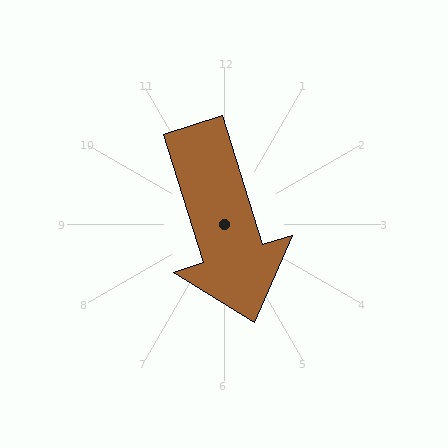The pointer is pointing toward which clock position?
Roughly 5 o'clock.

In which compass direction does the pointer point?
South.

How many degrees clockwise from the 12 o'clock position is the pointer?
Approximately 163 degrees.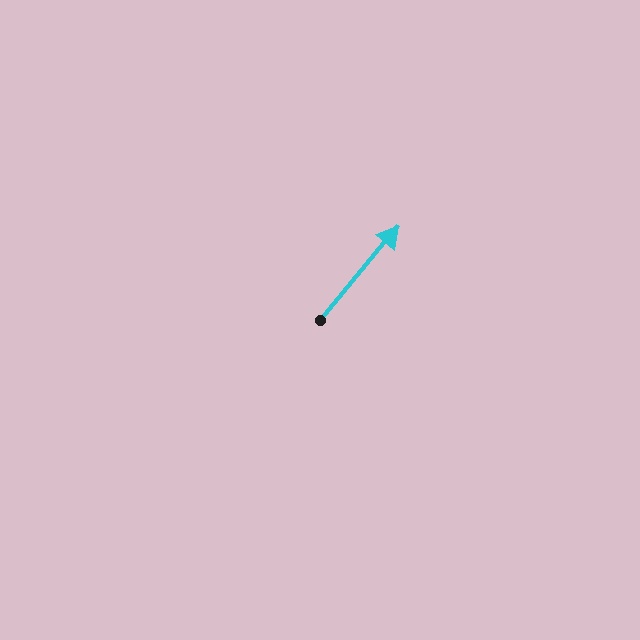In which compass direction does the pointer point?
Northeast.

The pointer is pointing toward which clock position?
Roughly 1 o'clock.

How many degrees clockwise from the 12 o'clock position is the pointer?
Approximately 40 degrees.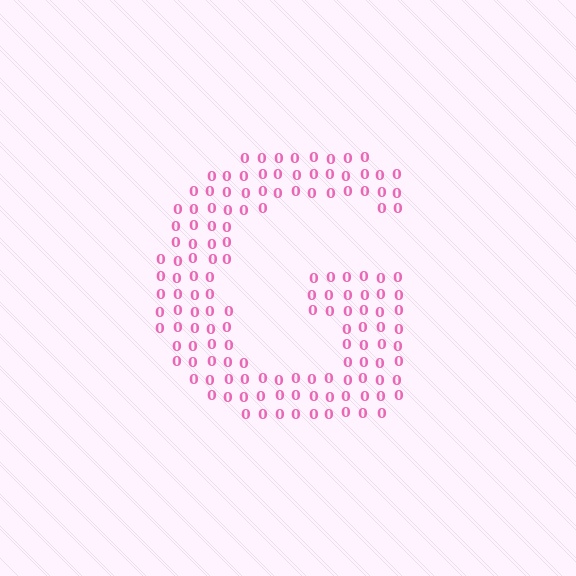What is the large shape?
The large shape is the letter G.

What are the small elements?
The small elements are digit 0's.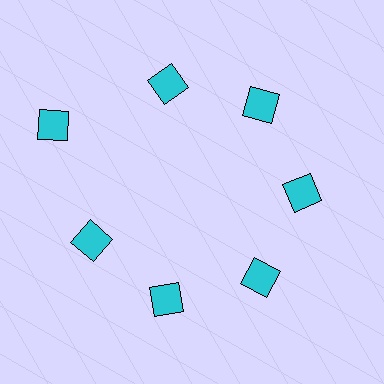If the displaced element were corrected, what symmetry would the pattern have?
It would have 7-fold rotational symmetry — the pattern would map onto itself every 51 degrees.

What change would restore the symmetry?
The symmetry would be restored by moving it inward, back onto the ring so that all 7 squares sit at equal angles and equal distance from the center.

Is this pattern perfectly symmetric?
No. The 7 cyan squares are arranged in a ring, but one element near the 10 o'clock position is pushed outward from the center, breaking the 7-fold rotational symmetry.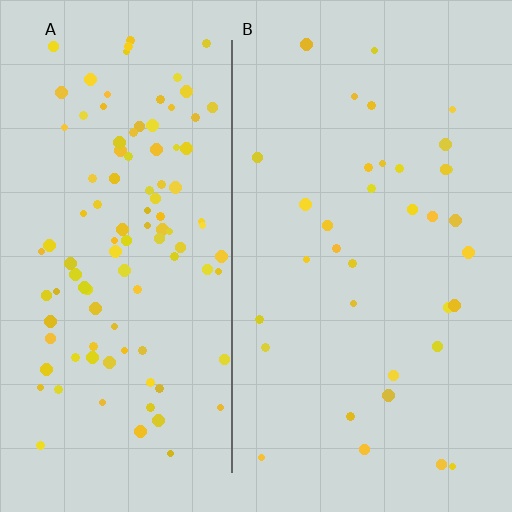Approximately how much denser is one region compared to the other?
Approximately 3.0× — region A over region B.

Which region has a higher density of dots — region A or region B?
A (the left).